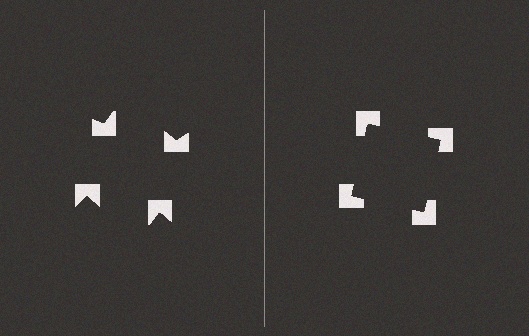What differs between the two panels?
The notched squares are positioned identically on both sides; only the wedge orientations differ. On the right they align to a square; on the left they are misaligned.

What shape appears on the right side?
An illusory square.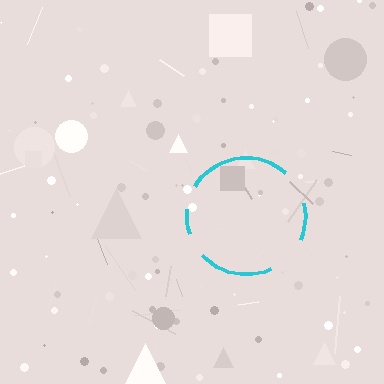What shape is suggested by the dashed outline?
The dashed outline suggests a circle.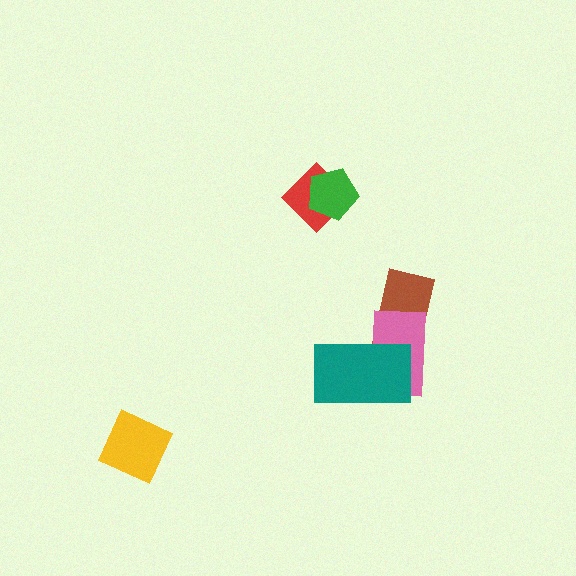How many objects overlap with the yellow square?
0 objects overlap with the yellow square.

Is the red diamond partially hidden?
Yes, it is partially covered by another shape.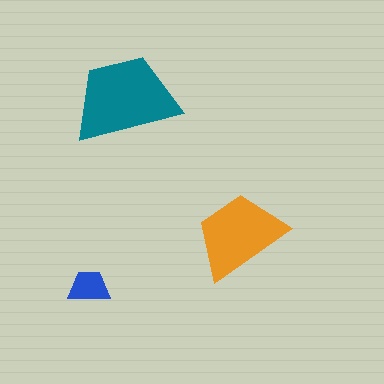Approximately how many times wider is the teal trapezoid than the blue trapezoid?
About 2.5 times wider.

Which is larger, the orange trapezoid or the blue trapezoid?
The orange one.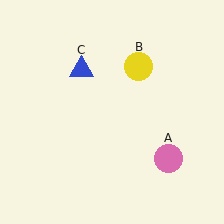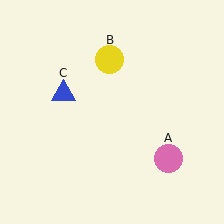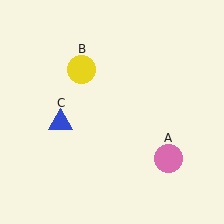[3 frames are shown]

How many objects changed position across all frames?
2 objects changed position: yellow circle (object B), blue triangle (object C).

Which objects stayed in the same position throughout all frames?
Pink circle (object A) remained stationary.